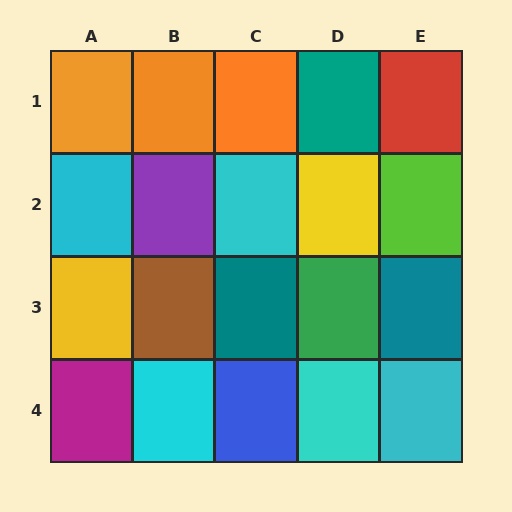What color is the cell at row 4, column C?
Blue.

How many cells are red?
1 cell is red.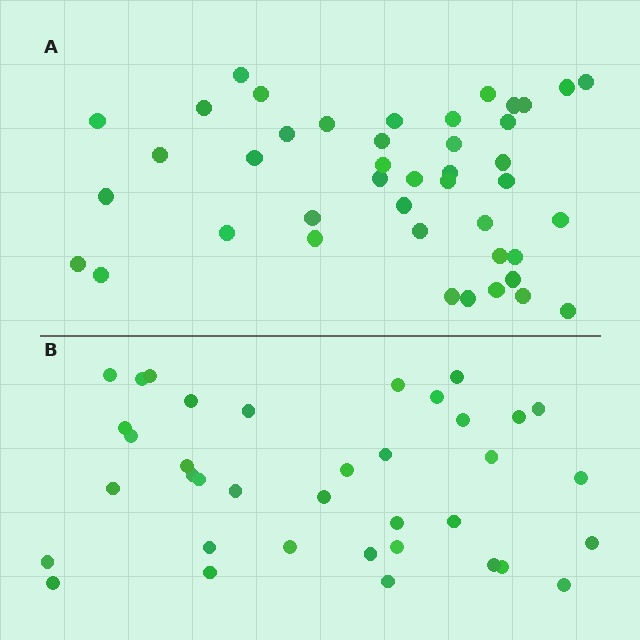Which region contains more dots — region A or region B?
Region A (the top region) has more dots.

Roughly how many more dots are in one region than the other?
Region A has about 6 more dots than region B.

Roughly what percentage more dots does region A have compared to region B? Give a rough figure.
About 15% more.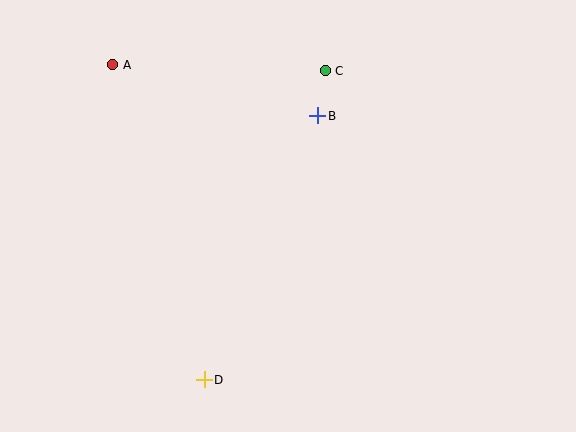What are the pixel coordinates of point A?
Point A is at (113, 65).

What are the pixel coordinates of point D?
Point D is at (204, 380).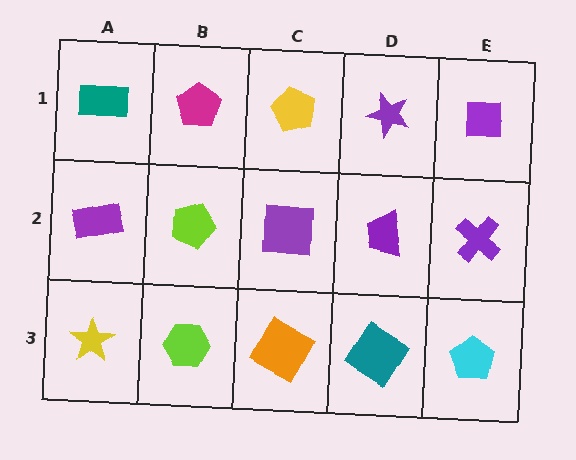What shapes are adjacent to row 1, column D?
A purple trapezoid (row 2, column D), a yellow pentagon (row 1, column C), a purple square (row 1, column E).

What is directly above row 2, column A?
A teal rectangle.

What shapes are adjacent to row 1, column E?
A purple cross (row 2, column E), a purple star (row 1, column D).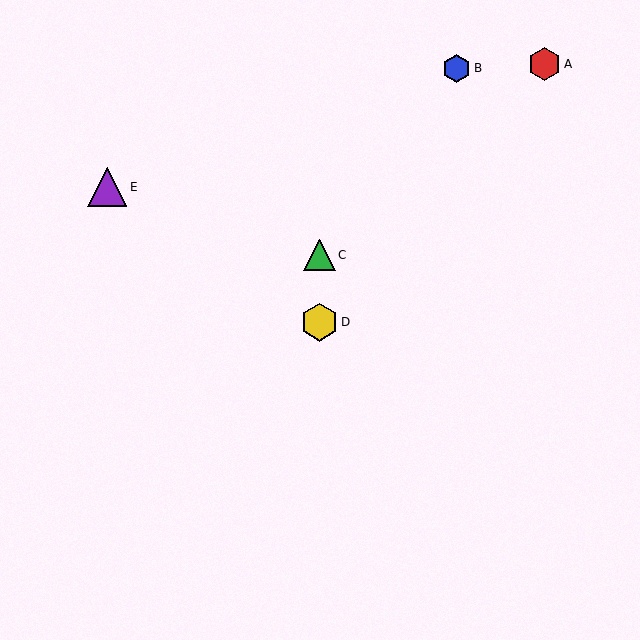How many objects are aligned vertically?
2 objects (C, D) are aligned vertically.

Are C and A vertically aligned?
No, C is at x≈319 and A is at x≈544.